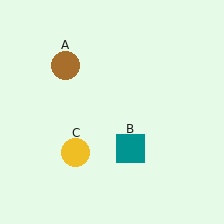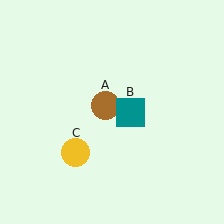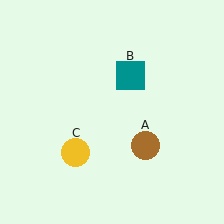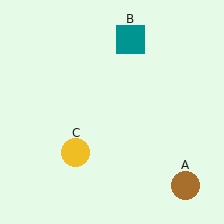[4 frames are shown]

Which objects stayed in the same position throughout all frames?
Yellow circle (object C) remained stationary.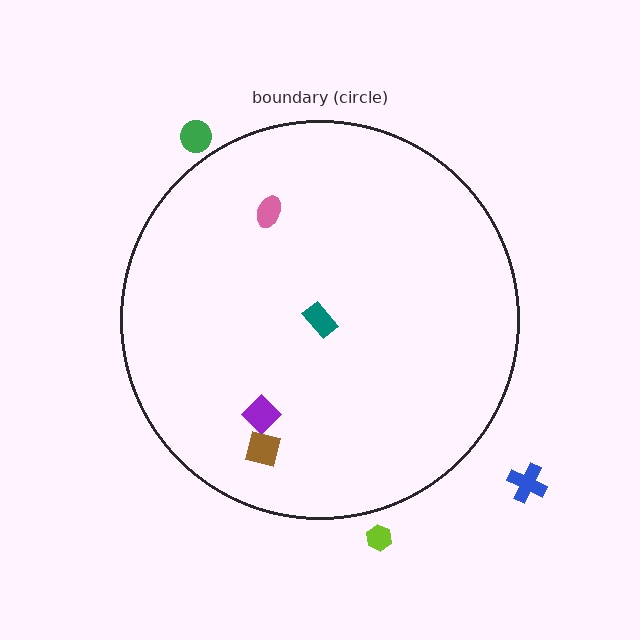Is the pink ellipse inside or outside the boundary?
Inside.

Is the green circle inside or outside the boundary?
Outside.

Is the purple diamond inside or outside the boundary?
Inside.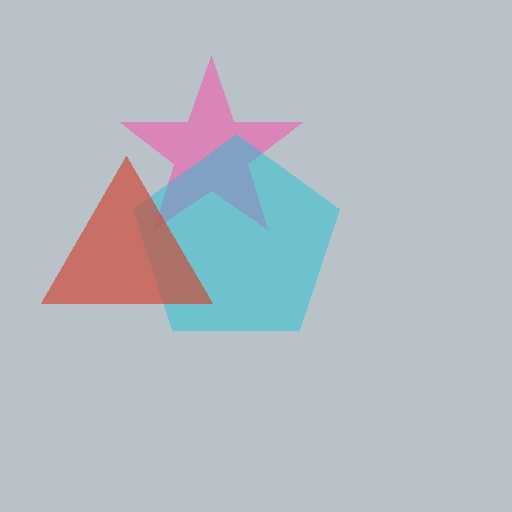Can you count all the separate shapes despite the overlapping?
Yes, there are 3 separate shapes.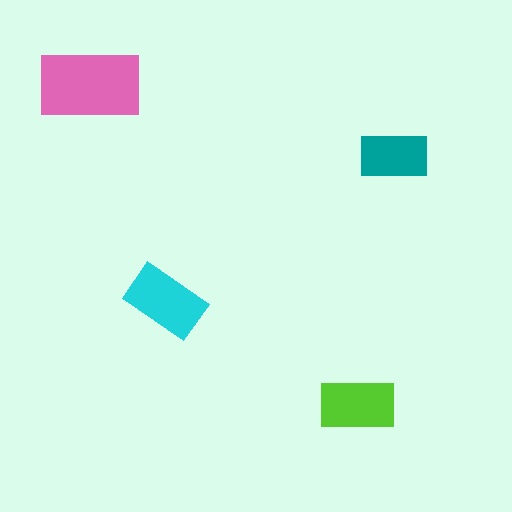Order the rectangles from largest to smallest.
the pink one, the cyan one, the lime one, the teal one.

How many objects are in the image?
There are 4 objects in the image.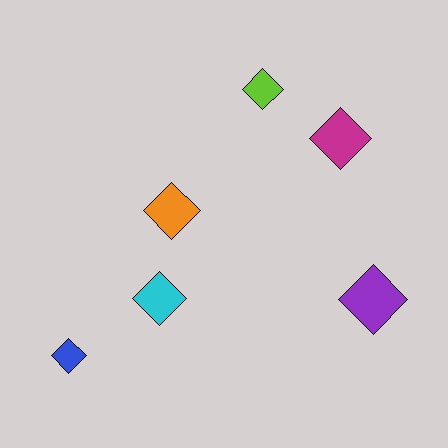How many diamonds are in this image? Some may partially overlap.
There are 6 diamonds.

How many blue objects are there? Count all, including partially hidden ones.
There is 1 blue object.